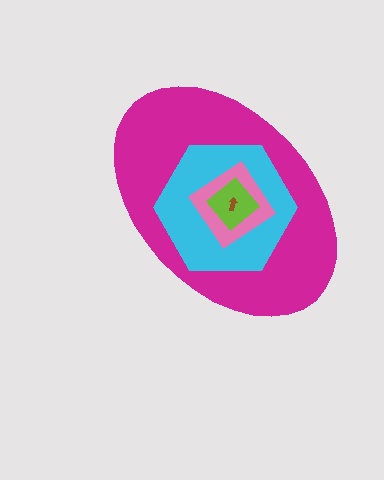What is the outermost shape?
The magenta ellipse.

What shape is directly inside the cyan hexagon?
The pink diamond.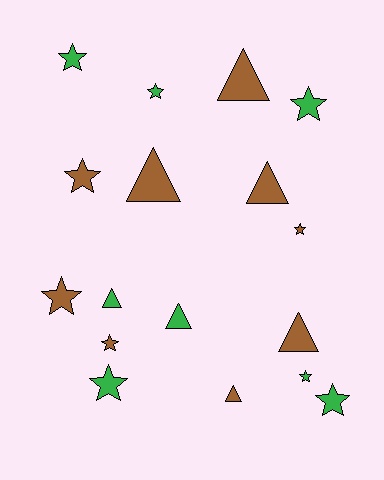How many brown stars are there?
There are 4 brown stars.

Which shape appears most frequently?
Star, with 10 objects.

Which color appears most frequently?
Brown, with 9 objects.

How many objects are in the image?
There are 17 objects.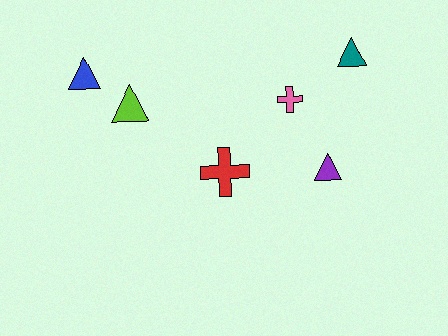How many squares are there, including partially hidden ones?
There are no squares.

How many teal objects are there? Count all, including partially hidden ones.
There is 1 teal object.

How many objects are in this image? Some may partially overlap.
There are 6 objects.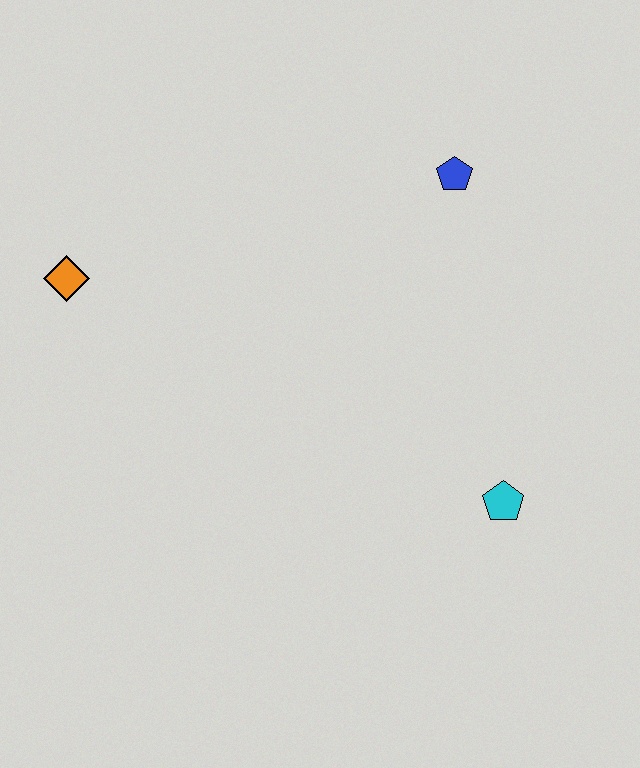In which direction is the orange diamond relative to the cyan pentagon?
The orange diamond is to the left of the cyan pentagon.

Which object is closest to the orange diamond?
The blue pentagon is closest to the orange diamond.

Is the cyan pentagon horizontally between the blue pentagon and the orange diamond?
No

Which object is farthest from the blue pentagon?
The orange diamond is farthest from the blue pentagon.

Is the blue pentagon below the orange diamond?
No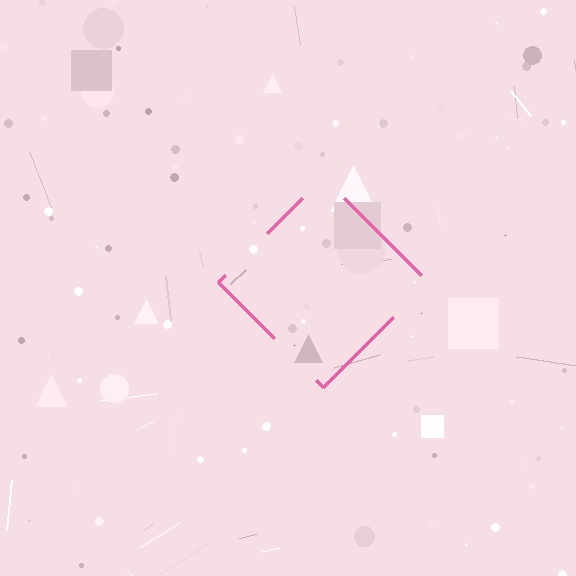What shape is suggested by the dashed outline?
The dashed outline suggests a diamond.